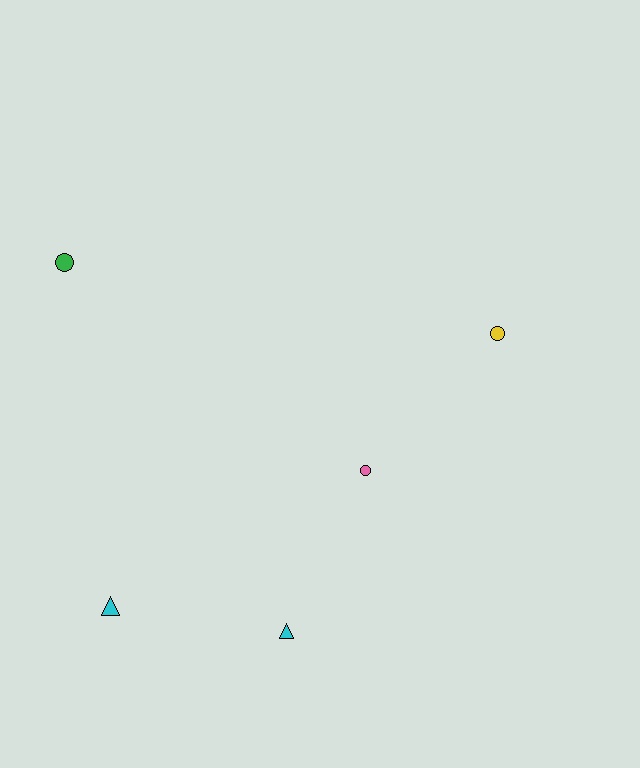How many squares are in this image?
There are no squares.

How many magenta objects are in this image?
There are no magenta objects.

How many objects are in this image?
There are 5 objects.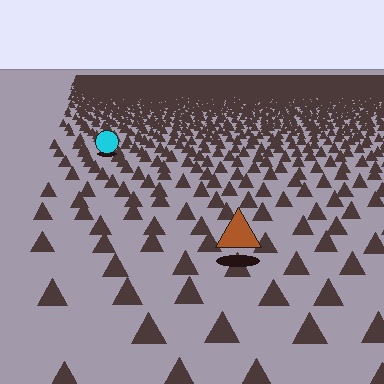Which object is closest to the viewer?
The brown triangle is closest. The texture marks near it are larger and more spread out.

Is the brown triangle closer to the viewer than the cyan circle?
Yes. The brown triangle is closer — you can tell from the texture gradient: the ground texture is coarser near it.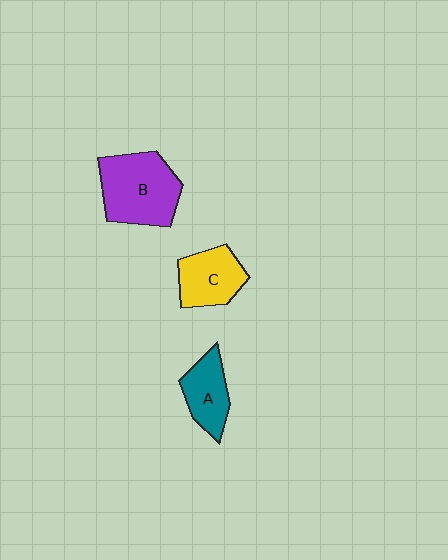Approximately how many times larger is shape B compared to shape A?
Approximately 1.7 times.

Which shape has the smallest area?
Shape A (teal).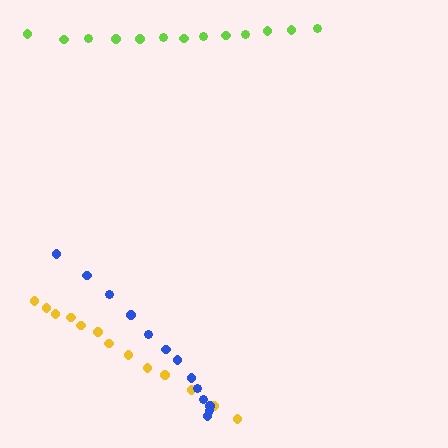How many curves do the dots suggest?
There are 3 distinct paths.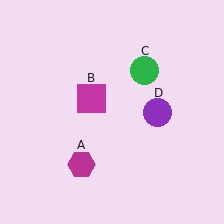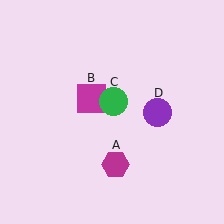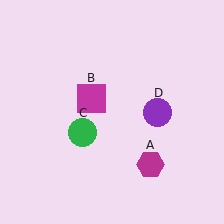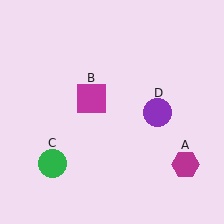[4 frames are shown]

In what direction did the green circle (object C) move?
The green circle (object C) moved down and to the left.